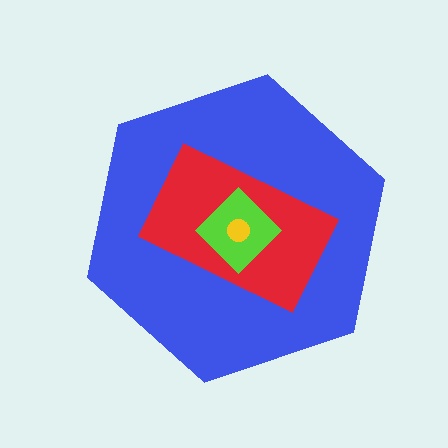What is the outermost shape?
The blue hexagon.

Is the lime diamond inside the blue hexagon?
Yes.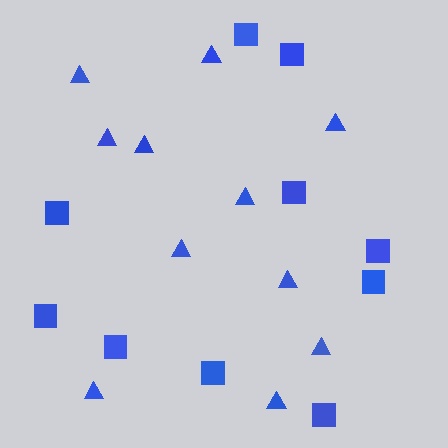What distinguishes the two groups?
There are 2 groups: one group of squares (10) and one group of triangles (11).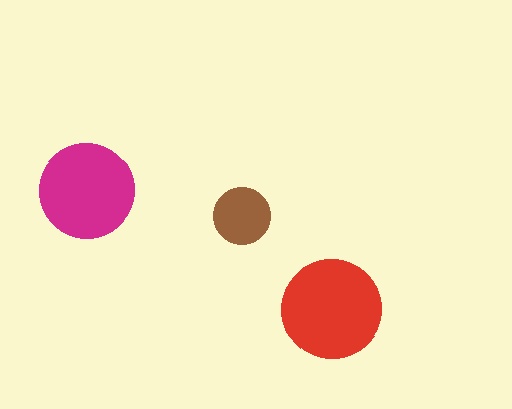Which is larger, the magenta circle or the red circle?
The red one.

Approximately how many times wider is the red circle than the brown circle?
About 1.5 times wider.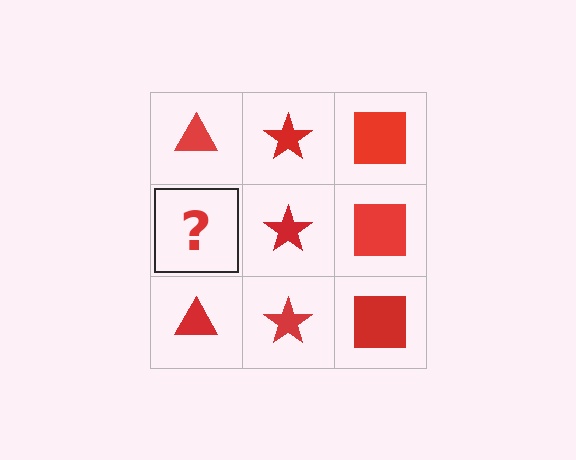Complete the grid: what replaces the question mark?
The question mark should be replaced with a red triangle.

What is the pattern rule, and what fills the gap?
The rule is that each column has a consistent shape. The gap should be filled with a red triangle.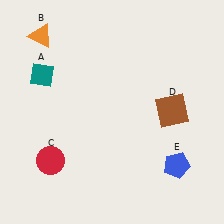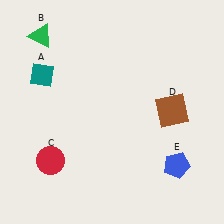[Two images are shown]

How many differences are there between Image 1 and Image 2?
There is 1 difference between the two images.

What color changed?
The triangle (B) changed from orange in Image 1 to green in Image 2.